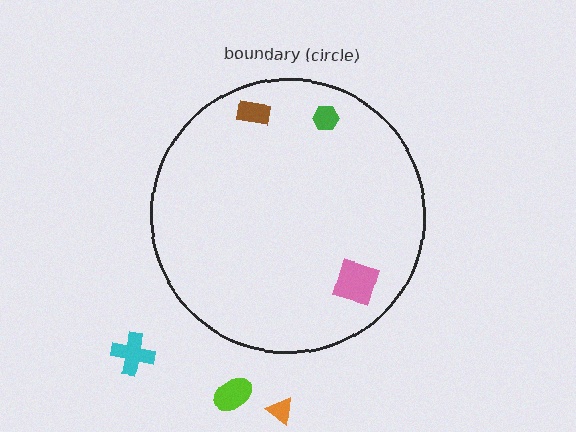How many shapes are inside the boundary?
3 inside, 3 outside.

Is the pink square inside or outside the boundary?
Inside.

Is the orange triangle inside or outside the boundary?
Outside.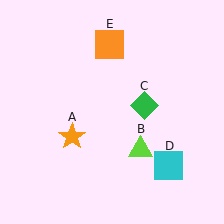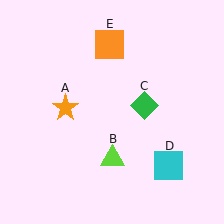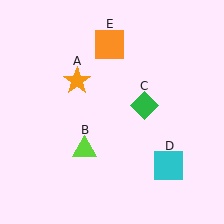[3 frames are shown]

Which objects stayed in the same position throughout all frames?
Green diamond (object C) and cyan square (object D) and orange square (object E) remained stationary.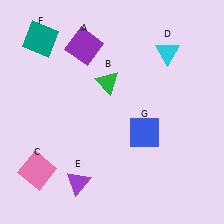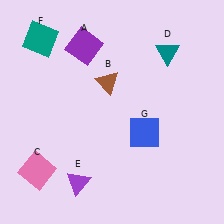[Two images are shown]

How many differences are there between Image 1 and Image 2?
There are 2 differences between the two images.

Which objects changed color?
B changed from green to brown. D changed from cyan to teal.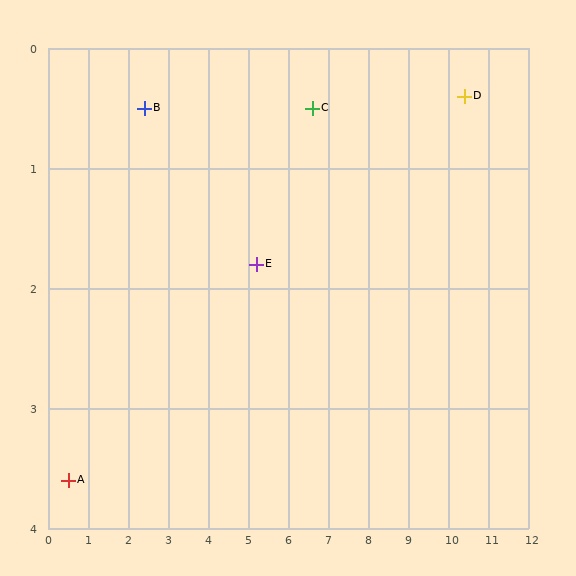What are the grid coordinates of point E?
Point E is at approximately (5.2, 1.8).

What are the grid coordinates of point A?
Point A is at approximately (0.5, 3.6).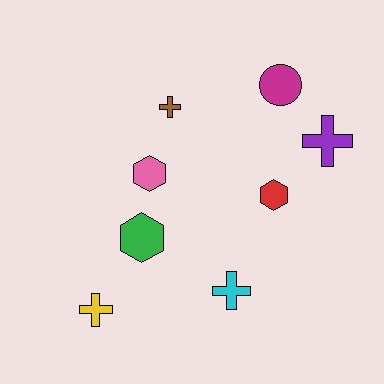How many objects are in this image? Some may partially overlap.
There are 8 objects.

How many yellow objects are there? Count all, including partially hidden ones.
There is 1 yellow object.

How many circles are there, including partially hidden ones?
There is 1 circle.